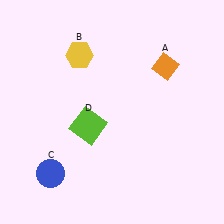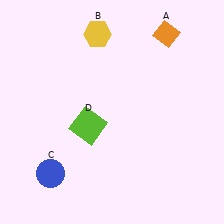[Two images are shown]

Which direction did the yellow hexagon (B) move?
The yellow hexagon (B) moved up.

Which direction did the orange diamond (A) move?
The orange diamond (A) moved up.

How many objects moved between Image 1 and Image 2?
2 objects moved between the two images.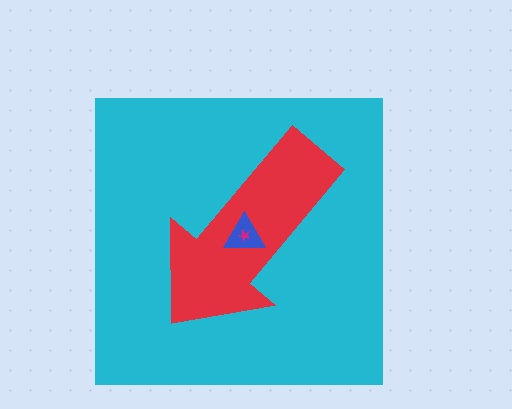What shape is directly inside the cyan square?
The red arrow.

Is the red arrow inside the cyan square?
Yes.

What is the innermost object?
The magenta star.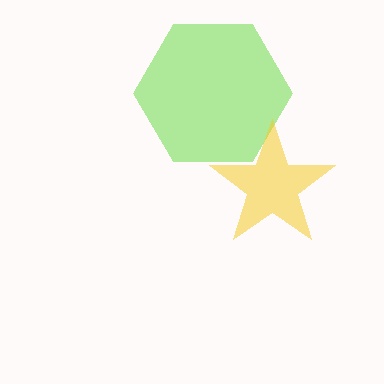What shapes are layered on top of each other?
The layered shapes are: a lime hexagon, a yellow star.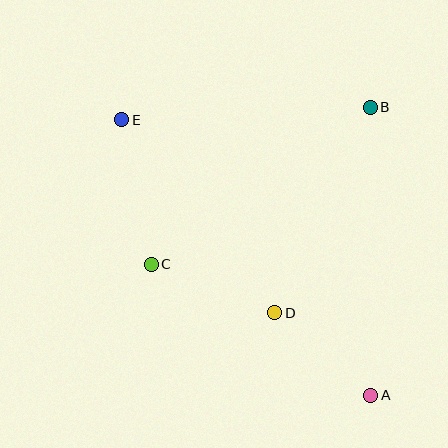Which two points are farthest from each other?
Points A and E are farthest from each other.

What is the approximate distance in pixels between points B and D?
The distance between B and D is approximately 227 pixels.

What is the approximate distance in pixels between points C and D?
The distance between C and D is approximately 133 pixels.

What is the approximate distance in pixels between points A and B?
The distance between A and B is approximately 288 pixels.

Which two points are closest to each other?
Points A and D are closest to each other.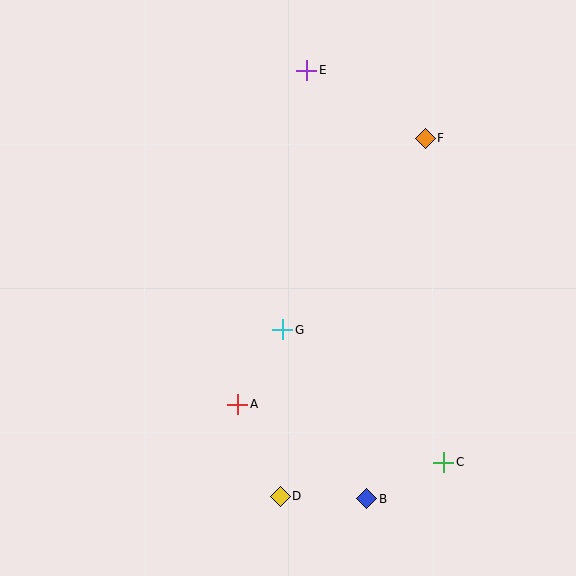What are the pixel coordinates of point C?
Point C is at (444, 462).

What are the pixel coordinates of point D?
Point D is at (280, 496).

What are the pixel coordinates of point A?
Point A is at (238, 404).